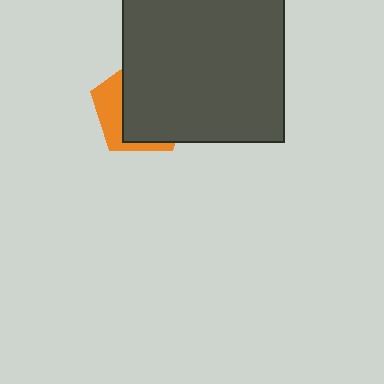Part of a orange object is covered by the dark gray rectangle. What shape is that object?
It is a pentagon.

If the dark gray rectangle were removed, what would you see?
You would see the complete orange pentagon.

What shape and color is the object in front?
The object in front is a dark gray rectangle.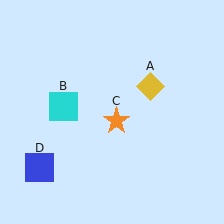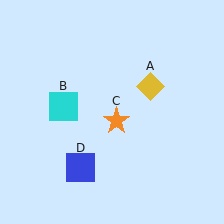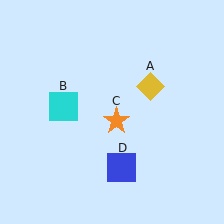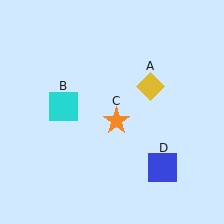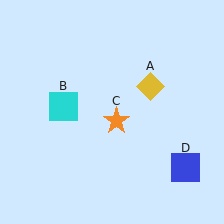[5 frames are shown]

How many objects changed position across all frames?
1 object changed position: blue square (object D).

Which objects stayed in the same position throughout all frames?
Yellow diamond (object A) and cyan square (object B) and orange star (object C) remained stationary.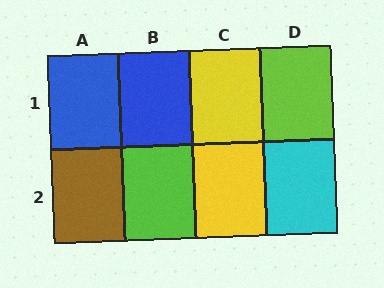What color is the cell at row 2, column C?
Yellow.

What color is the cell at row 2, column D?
Cyan.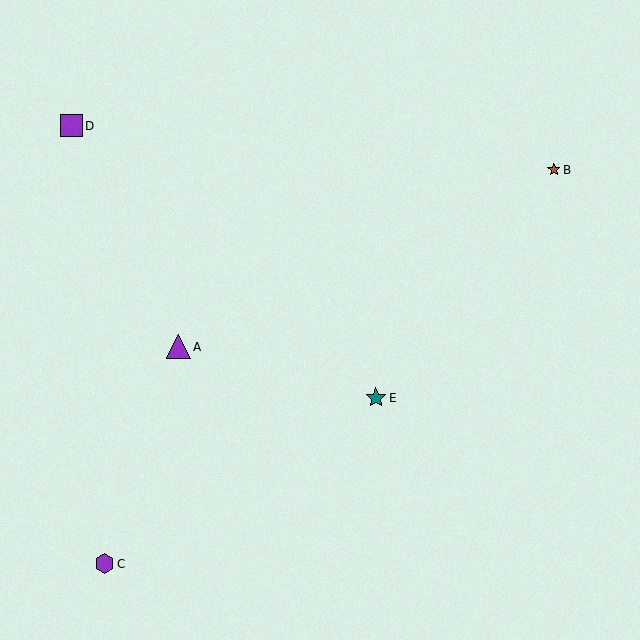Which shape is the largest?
The purple triangle (labeled A) is the largest.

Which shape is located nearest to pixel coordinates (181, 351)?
The purple triangle (labeled A) at (178, 347) is nearest to that location.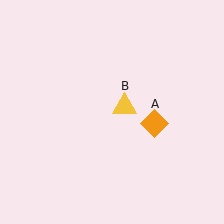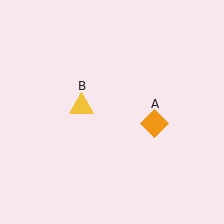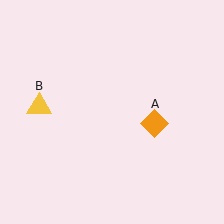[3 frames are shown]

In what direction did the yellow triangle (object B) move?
The yellow triangle (object B) moved left.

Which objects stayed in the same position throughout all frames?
Orange diamond (object A) remained stationary.